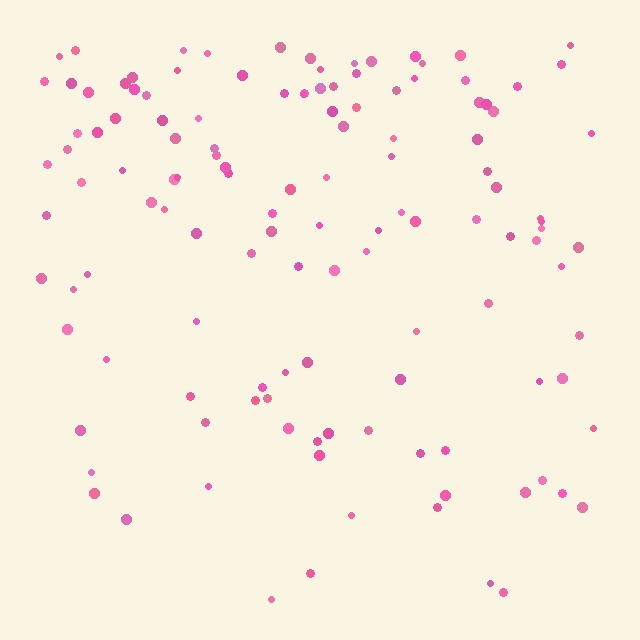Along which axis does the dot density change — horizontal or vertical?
Vertical.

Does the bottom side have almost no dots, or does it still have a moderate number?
Still a moderate number, just noticeably fewer than the top.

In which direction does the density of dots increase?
From bottom to top, with the top side densest.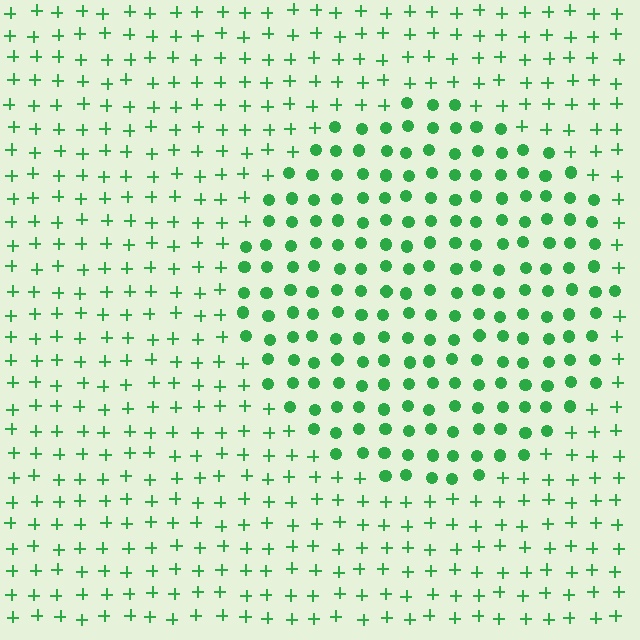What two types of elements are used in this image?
The image uses circles inside the circle region and plus signs outside it.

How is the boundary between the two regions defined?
The boundary is defined by a change in element shape: circles inside vs. plus signs outside. All elements share the same color and spacing.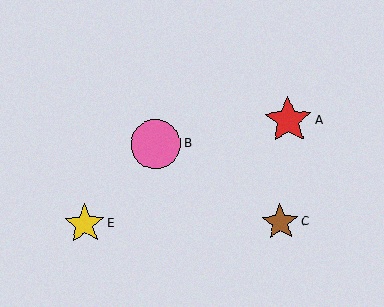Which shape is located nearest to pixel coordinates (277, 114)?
The red star (labeled A) at (288, 121) is nearest to that location.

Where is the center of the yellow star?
The center of the yellow star is at (85, 224).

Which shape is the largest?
The pink circle (labeled B) is the largest.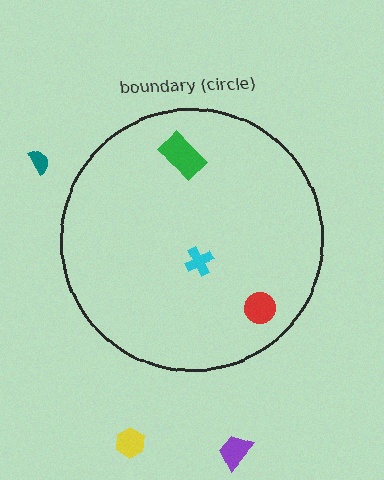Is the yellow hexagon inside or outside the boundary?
Outside.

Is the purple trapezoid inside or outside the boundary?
Outside.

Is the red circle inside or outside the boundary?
Inside.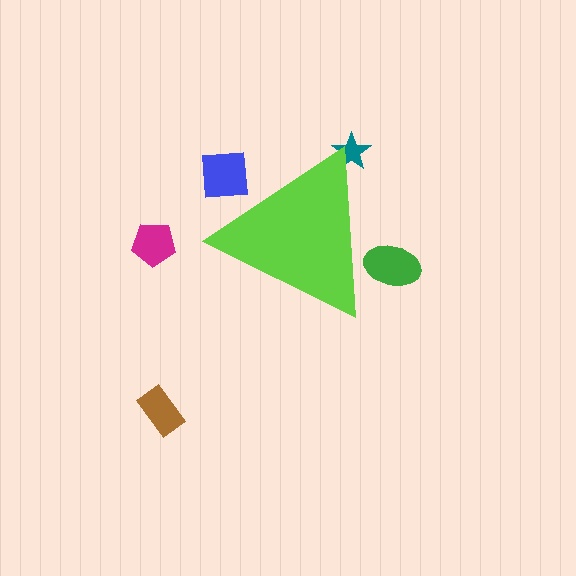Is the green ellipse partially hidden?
Yes, the green ellipse is partially hidden behind the lime triangle.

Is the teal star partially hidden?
Yes, the teal star is partially hidden behind the lime triangle.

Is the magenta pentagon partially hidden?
No, the magenta pentagon is fully visible.